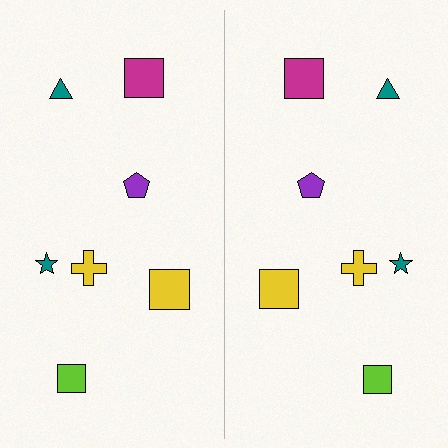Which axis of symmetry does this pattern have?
The pattern has a vertical axis of symmetry running through the center of the image.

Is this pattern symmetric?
Yes, this pattern has bilateral (reflection) symmetry.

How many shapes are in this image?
There are 14 shapes in this image.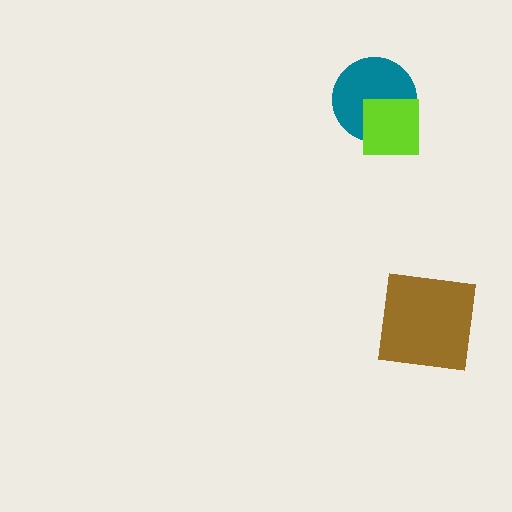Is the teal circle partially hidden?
Yes, it is partially covered by another shape.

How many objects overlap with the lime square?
1 object overlaps with the lime square.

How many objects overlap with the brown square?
0 objects overlap with the brown square.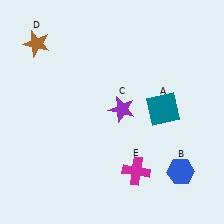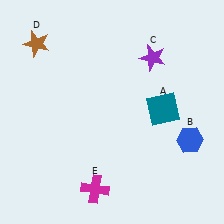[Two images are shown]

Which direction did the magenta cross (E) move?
The magenta cross (E) moved left.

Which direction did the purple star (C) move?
The purple star (C) moved up.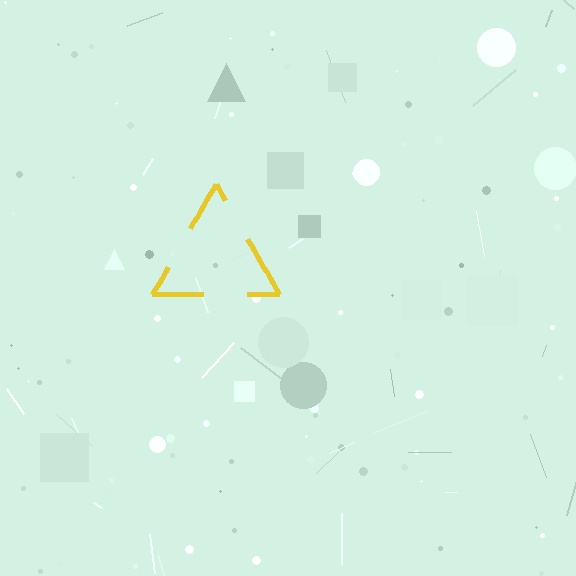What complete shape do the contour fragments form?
The contour fragments form a triangle.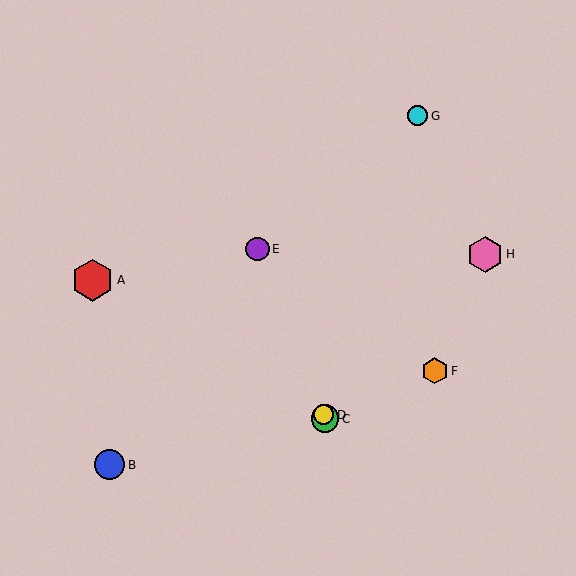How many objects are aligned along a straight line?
3 objects (C, D, E) are aligned along a straight line.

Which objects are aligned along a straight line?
Objects C, D, E are aligned along a straight line.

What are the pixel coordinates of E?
Object E is at (257, 249).